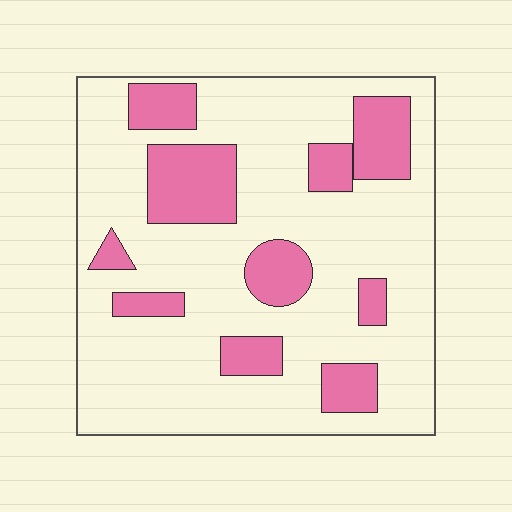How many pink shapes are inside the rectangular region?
10.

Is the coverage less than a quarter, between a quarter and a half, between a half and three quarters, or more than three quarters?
Less than a quarter.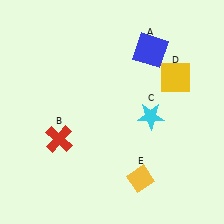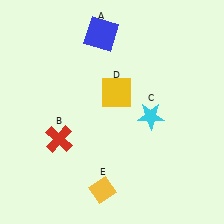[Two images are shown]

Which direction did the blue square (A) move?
The blue square (A) moved left.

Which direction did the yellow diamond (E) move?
The yellow diamond (E) moved left.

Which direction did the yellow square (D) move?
The yellow square (D) moved left.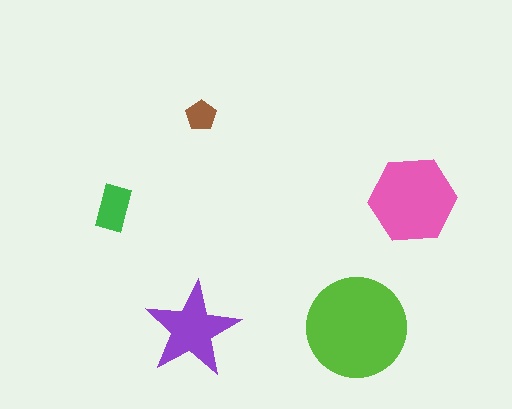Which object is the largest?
The lime circle.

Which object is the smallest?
The brown pentagon.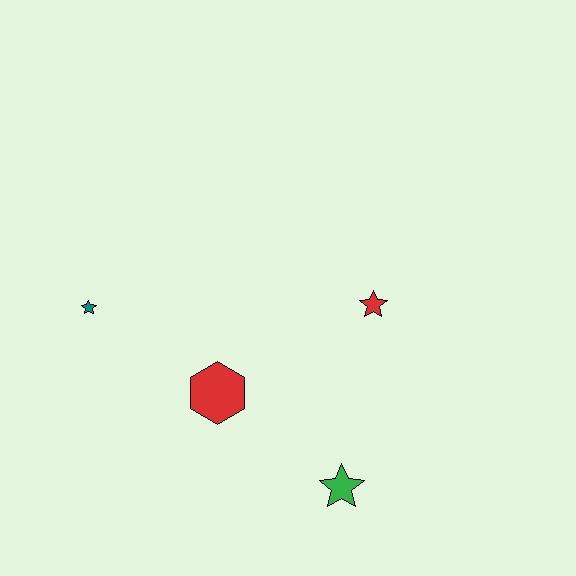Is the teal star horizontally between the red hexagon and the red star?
No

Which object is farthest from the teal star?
The green star is farthest from the teal star.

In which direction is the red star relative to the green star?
The red star is above the green star.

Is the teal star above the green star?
Yes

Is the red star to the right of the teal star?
Yes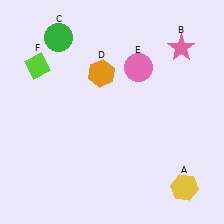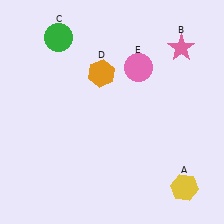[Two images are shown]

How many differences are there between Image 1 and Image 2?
There is 1 difference between the two images.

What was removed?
The lime diamond (F) was removed in Image 2.